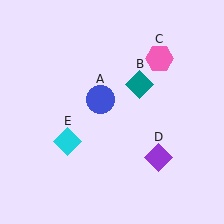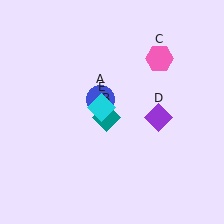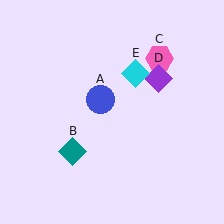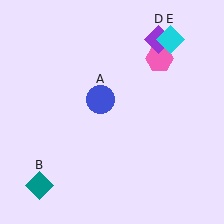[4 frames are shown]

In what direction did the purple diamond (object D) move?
The purple diamond (object D) moved up.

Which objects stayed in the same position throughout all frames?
Blue circle (object A) and pink hexagon (object C) remained stationary.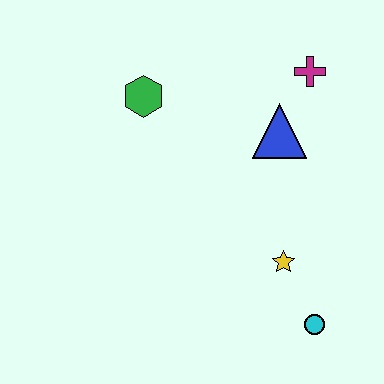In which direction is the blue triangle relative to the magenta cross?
The blue triangle is below the magenta cross.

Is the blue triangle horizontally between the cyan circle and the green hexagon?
Yes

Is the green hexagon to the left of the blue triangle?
Yes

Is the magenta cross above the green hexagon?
Yes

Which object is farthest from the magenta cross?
The cyan circle is farthest from the magenta cross.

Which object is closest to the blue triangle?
The magenta cross is closest to the blue triangle.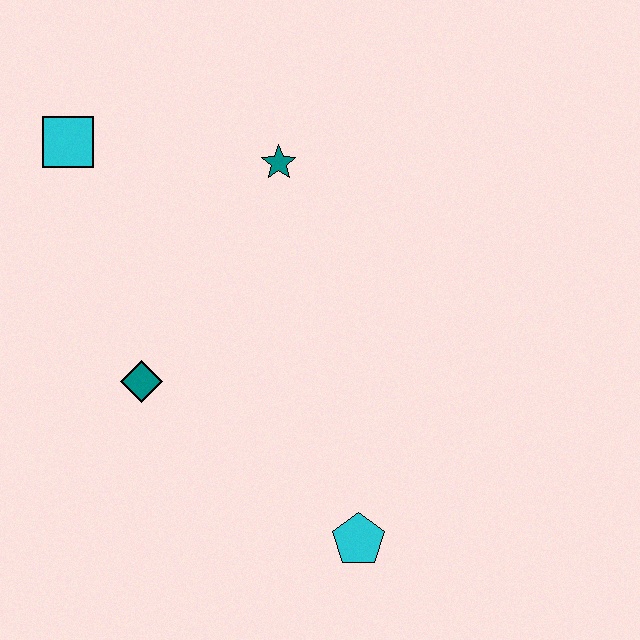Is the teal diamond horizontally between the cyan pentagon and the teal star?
No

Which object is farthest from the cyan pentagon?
The cyan square is farthest from the cyan pentagon.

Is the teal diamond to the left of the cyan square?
No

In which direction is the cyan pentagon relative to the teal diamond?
The cyan pentagon is to the right of the teal diamond.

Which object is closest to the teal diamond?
The cyan square is closest to the teal diamond.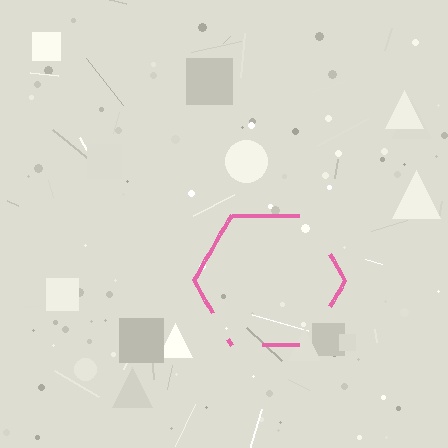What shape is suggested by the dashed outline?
The dashed outline suggests a hexagon.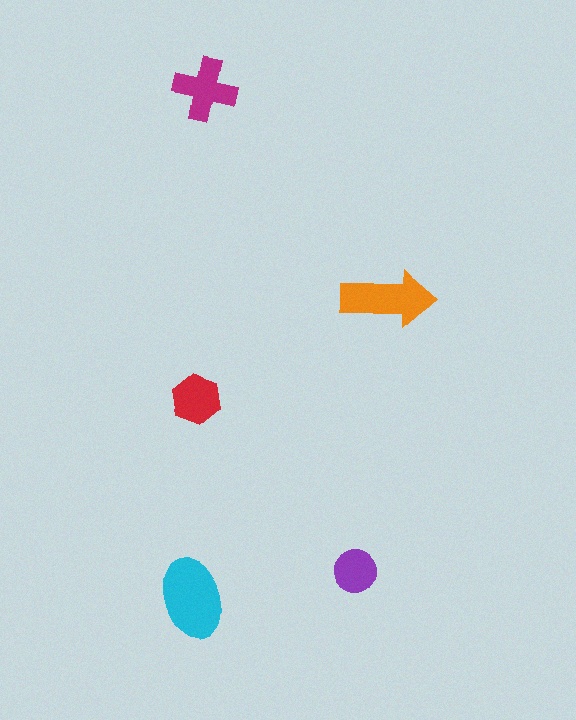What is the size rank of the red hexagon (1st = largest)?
4th.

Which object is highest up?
The magenta cross is topmost.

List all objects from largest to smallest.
The cyan ellipse, the orange arrow, the magenta cross, the red hexagon, the purple circle.